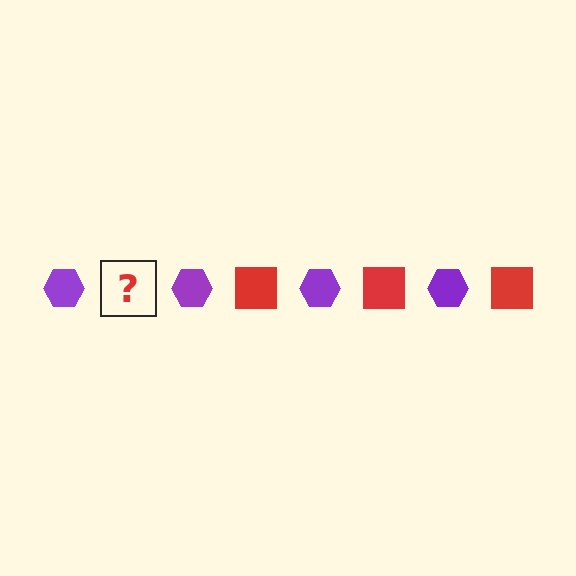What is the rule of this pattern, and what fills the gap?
The rule is that the pattern alternates between purple hexagon and red square. The gap should be filled with a red square.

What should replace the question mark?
The question mark should be replaced with a red square.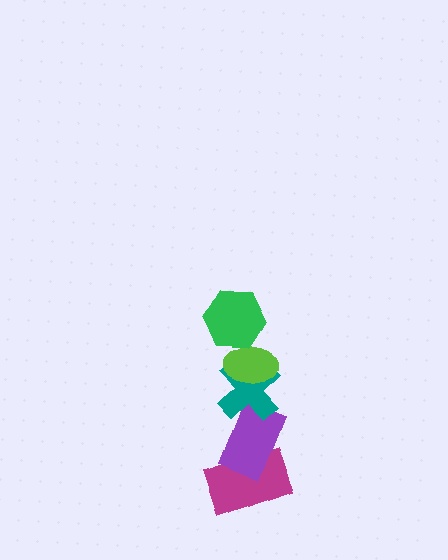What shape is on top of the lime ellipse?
The green hexagon is on top of the lime ellipse.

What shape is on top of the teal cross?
The lime ellipse is on top of the teal cross.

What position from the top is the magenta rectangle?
The magenta rectangle is 5th from the top.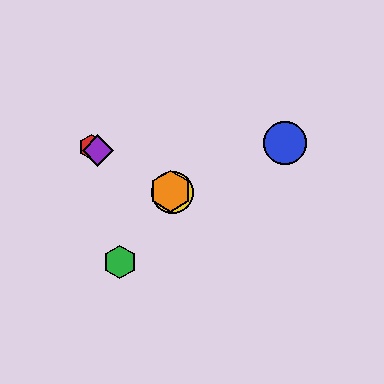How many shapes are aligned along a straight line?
4 shapes (the red hexagon, the yellow circle, the purple diamond, the orange hexagon) are aligned along a straight line.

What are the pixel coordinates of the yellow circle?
The yellow circle is at (173, 193).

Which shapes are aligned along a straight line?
The red hexagon, the yellow circle, the purple diamond, the orange hexagon are aligned along a straight line.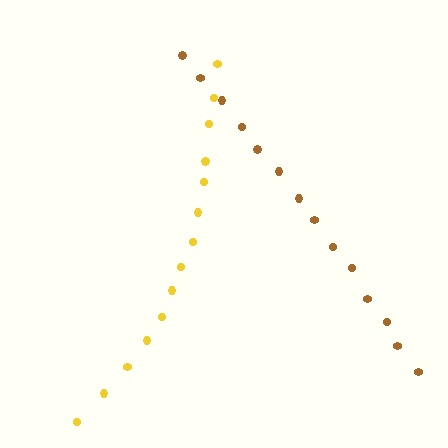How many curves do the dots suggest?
There are 2 distinct paths.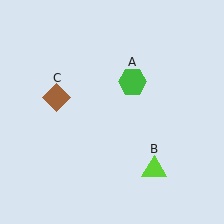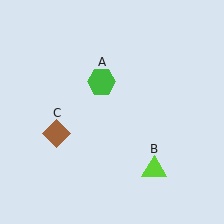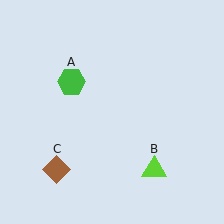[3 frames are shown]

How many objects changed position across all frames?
2 objects changed position: green hexagon (object A), brown diamond (object C).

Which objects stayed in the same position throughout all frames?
Lime triangle (object B) remained stationary.